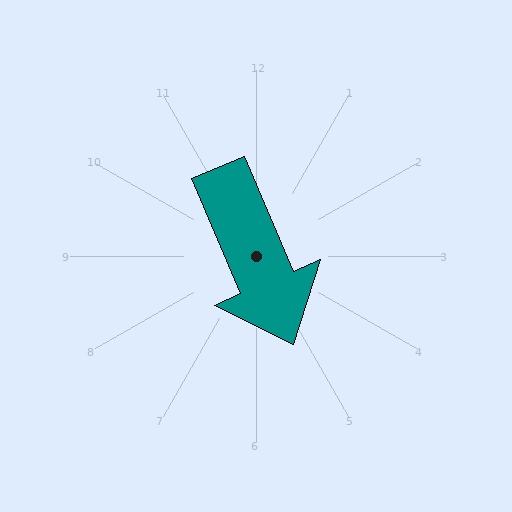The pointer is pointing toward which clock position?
Roughly 5 o'clock.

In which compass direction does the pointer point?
Southeast.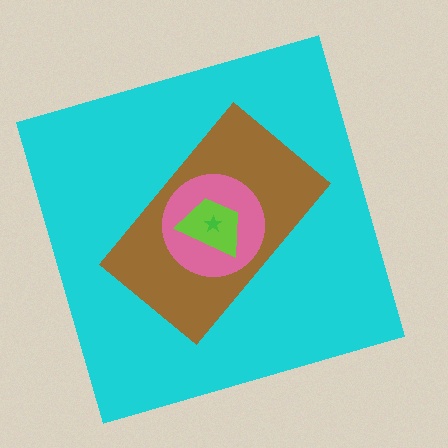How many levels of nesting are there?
5.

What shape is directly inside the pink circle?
The lime trapezoid.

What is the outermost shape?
The cyan square.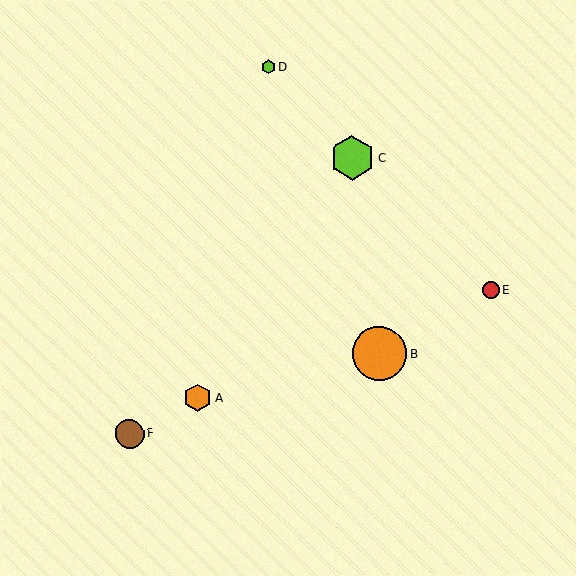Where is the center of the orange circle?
The center of the orange circle is at (379, 354).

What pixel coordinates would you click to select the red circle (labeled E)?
Click at (491, 290) to select the red circle E.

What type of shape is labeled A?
Shape A is an orange hexagon.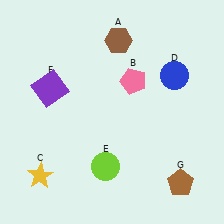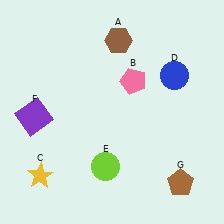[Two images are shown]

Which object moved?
The purple square (F) moved down.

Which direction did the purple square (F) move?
The purple square (F) moved down.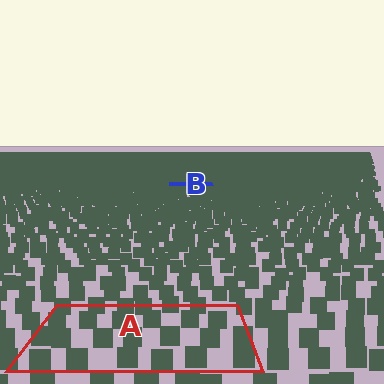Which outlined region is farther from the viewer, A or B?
Region B is farther from the viewer — the texture elements inside it appear smaller and more densely packed.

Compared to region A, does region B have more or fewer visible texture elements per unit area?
Region B has more texture elements per unit area — they are packed more densely because it is farther away.